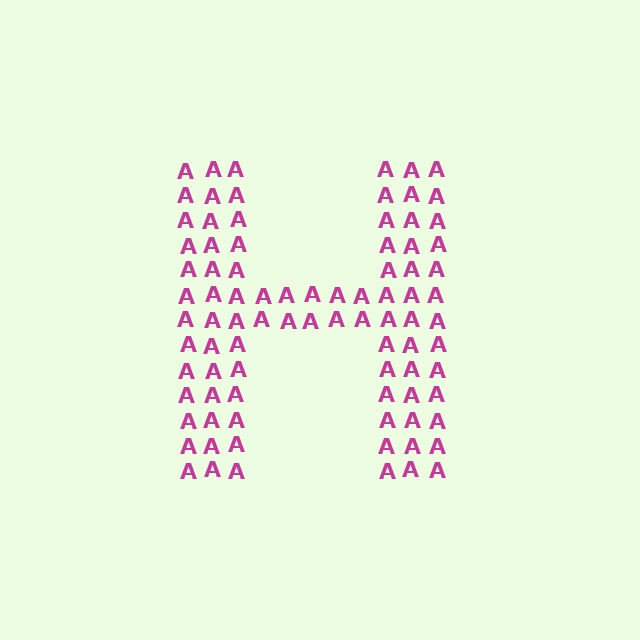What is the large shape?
The large shape is the letter H.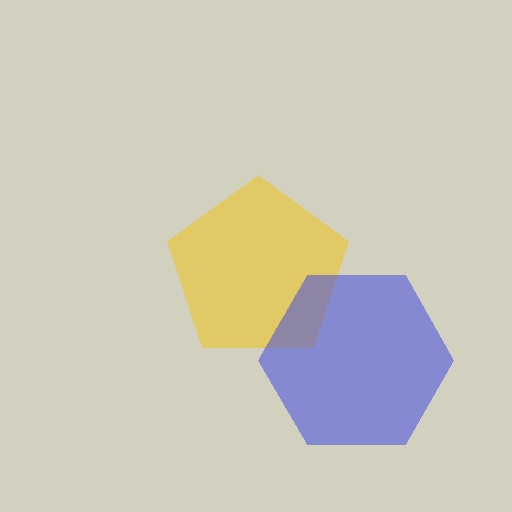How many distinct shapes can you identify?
There are 2 distinct shapes: a yellow pentagon, a blue hexagon.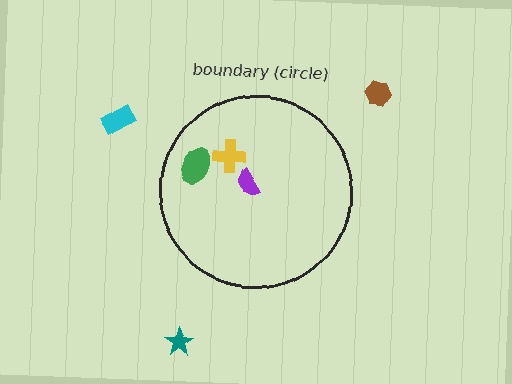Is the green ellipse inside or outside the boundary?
Inside.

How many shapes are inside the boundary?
3 inside, 3 outside.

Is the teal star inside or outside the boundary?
Outside.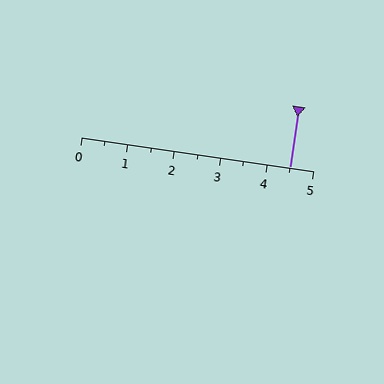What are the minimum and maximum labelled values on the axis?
The axis runs from 0 to 5.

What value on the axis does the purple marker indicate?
The marker indicates approximately 4.5.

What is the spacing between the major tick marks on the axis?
The major ticks are spaced 1 apart.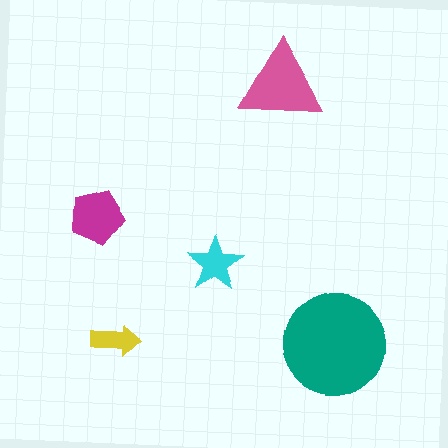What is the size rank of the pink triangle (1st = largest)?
2nd.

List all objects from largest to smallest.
The teal circle, the pink triangle, the magenta pentagon, the cyan star, the yellow arrow.